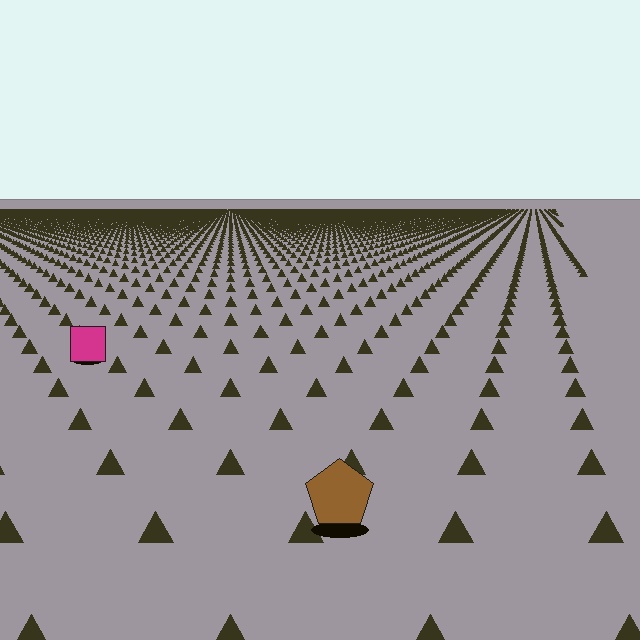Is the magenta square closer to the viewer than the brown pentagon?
No. The brown pentagon is closer — you can tell from the texture gradient: the ground texture is coarser near it.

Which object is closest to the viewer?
The brown pentagon is closest. The texture marks near it are larger and more spread out.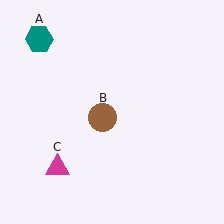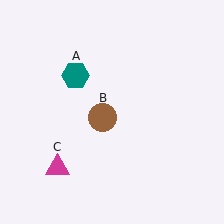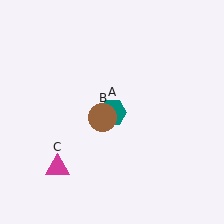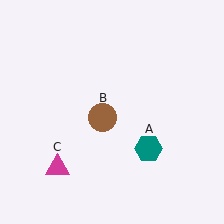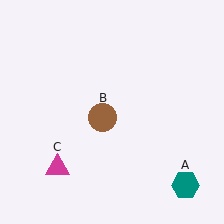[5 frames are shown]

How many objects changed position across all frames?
1 object changed position: teal hexagon (object A).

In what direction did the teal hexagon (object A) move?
The teal hexagon (object A) moved down and to the right.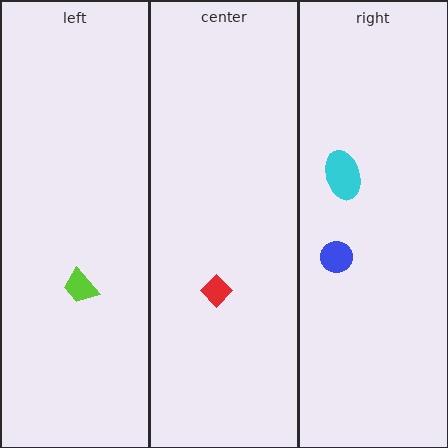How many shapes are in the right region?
2.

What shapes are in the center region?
The red diamond.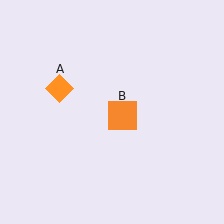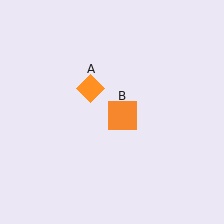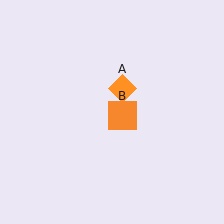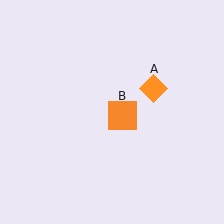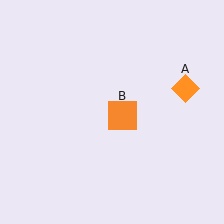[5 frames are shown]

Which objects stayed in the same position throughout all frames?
Orange square (object B) remained stationary.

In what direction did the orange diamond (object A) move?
The orange diamond (object A) moved right.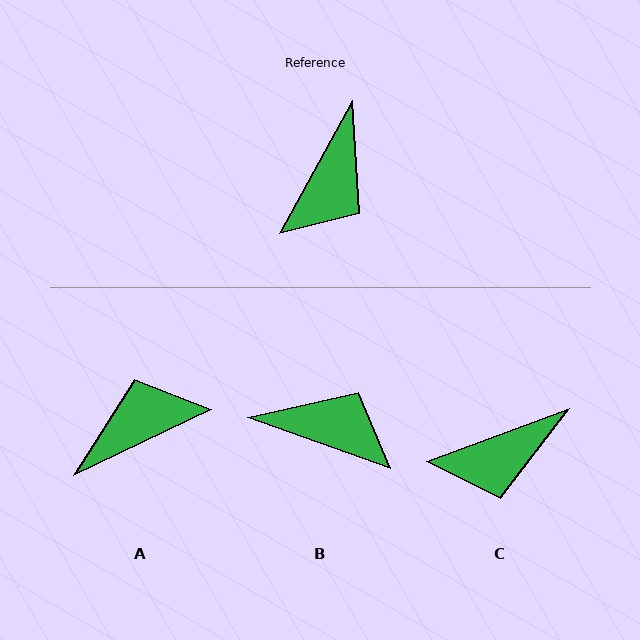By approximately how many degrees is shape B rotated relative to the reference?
Approximately 99 degrees counter-clockwise.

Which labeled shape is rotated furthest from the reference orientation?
A, about 144 degrees away.